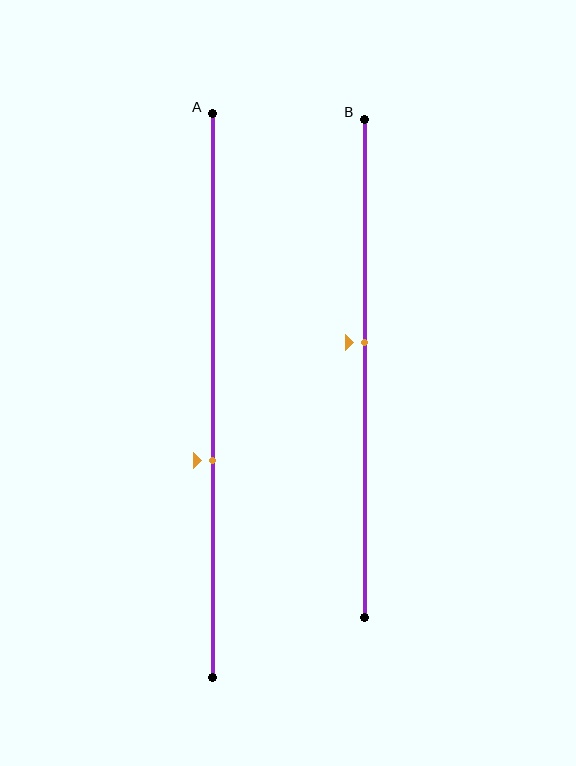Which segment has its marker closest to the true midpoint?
Segment B has its marker closest to the true midpoint.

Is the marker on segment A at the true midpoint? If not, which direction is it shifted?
No, the marker on segment A is shifted downward by about 12% of the segment length.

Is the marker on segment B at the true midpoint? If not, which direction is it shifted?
No, the marker on segment B is shifted upward by about 5% of the segment length.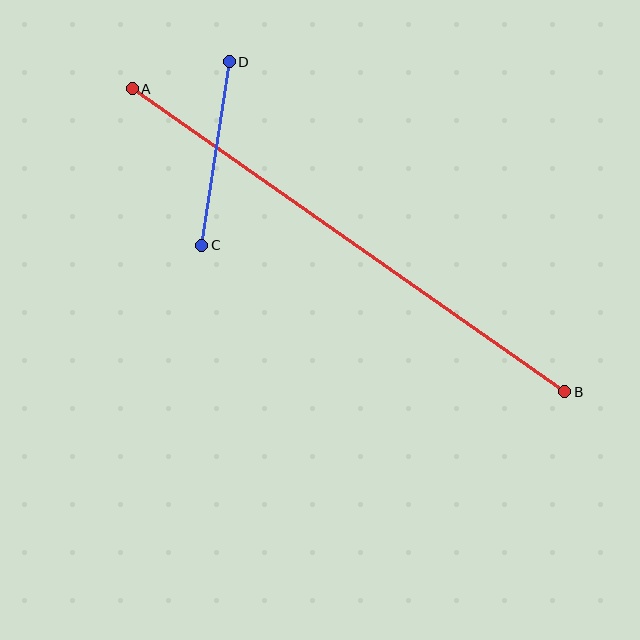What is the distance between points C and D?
The distance is approximately 186 pixels.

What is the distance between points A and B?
The distance is approximately 528 pixels.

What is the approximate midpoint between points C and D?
The midpoint is at approximately (216, 154) pixels.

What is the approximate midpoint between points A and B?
The midpoint is at approximately (348, 240) pixels.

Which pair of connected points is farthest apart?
Points A and B are farthest apart.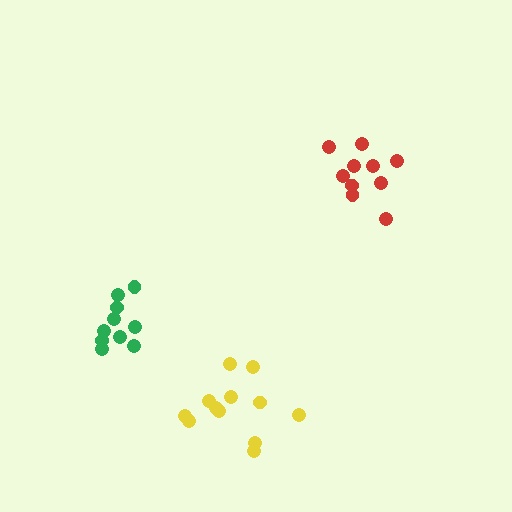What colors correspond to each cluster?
The clusters are colored: red, green, yellow.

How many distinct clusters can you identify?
There are 3 distinct clusters.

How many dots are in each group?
Group 1: 10 dots, Group 2: 10 dots, Group 3: 12 dots (32 total).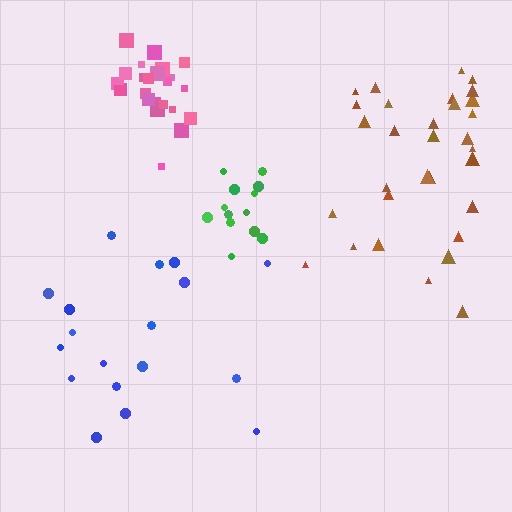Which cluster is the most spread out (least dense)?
Blue.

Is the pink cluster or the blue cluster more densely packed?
Pink.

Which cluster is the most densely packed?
Pink.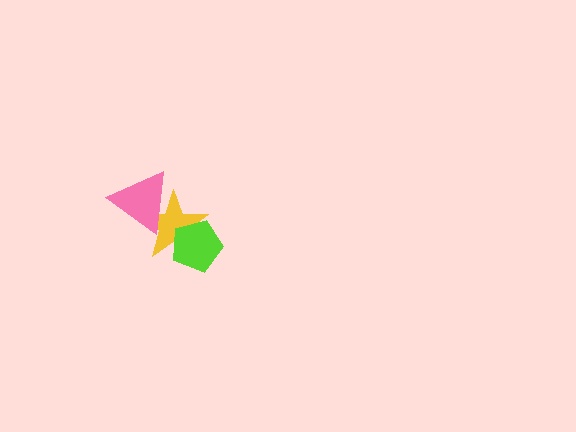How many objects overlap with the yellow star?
2 objects overlap with the yellow star.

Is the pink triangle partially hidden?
No, no other shape covers it.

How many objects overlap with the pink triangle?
1 object overlaps with the pink triangle.